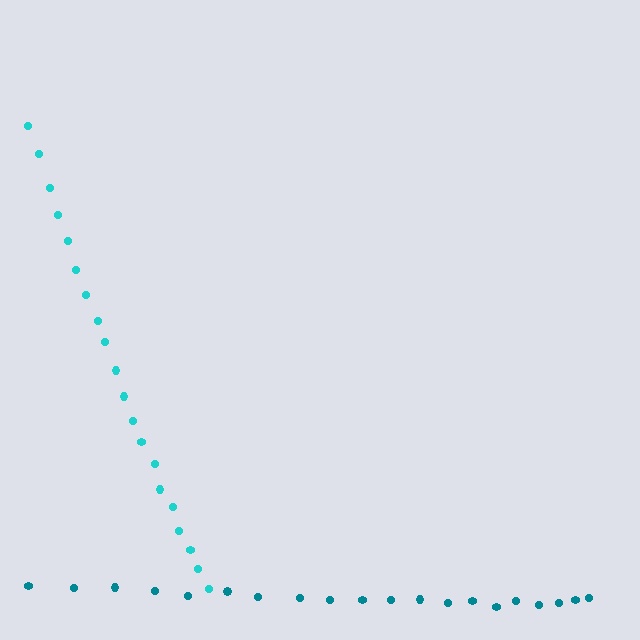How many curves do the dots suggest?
There are 2 distinct paths.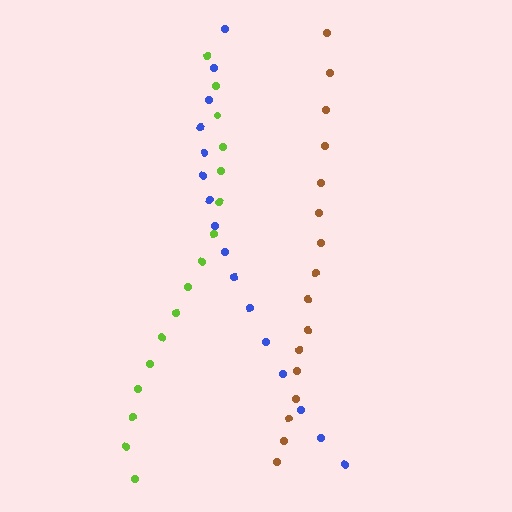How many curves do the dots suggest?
There are 3 distinct paths.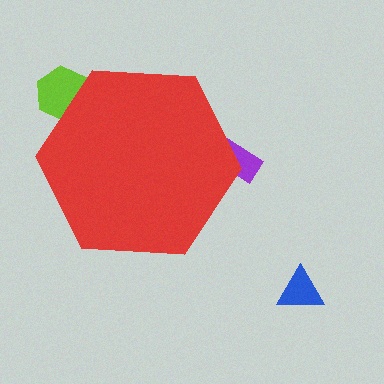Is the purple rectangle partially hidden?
Yes, the purple rectangle is partially hidden behind the red hexagon.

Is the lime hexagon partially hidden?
Yes, the lime hexagon is partially hidden behind the red hexagon.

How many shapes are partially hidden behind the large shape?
2 shapes are partially hidden.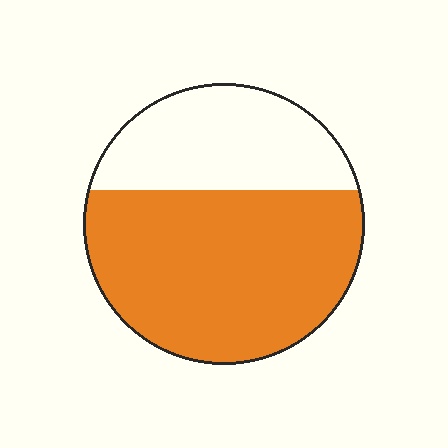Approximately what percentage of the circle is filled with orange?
Approximately 65%.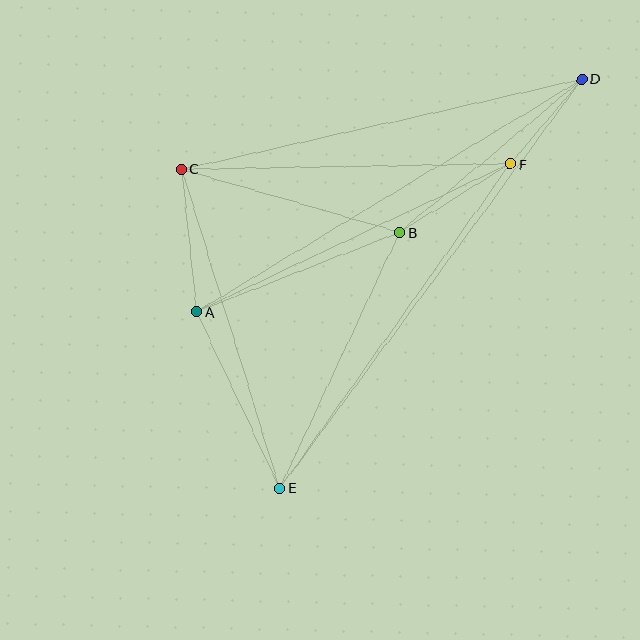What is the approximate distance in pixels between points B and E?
The distance between B and E is approximately 282 pixels.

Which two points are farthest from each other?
Points D and E are farthest from each other.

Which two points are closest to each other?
Points D and F are closest to each other.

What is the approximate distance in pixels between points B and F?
The distance between B and F is approximately 130 pixels.